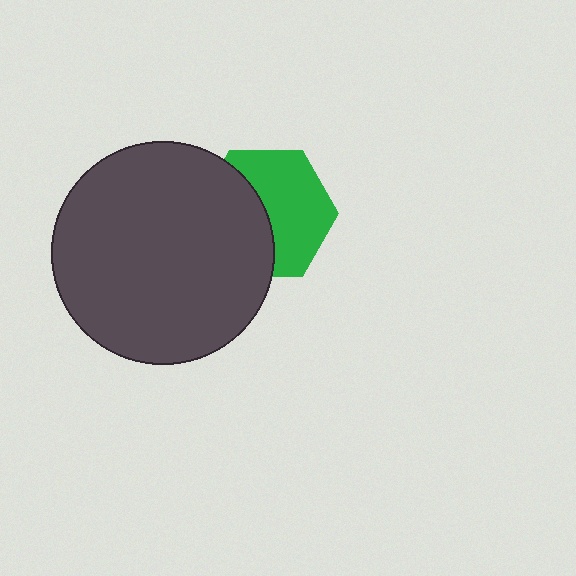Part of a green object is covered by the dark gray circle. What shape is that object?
It is a hexagon.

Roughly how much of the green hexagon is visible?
About half of it is visible (roughly 55%).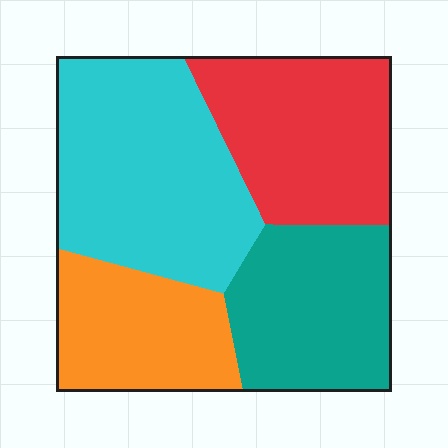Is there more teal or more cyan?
Cyan.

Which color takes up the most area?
Cyan, at roughly 35%.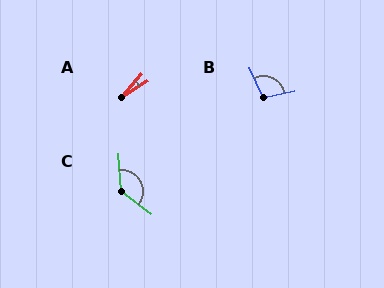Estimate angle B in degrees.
Approximately 104 degrees.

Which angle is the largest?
C, at approximately 131 degrees.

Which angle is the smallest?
A, at approximately 18 degrees.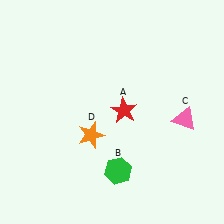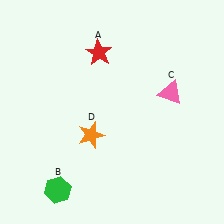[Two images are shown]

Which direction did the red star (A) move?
The red star (A) moved up.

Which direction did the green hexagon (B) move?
The green hexagon (B) moved left.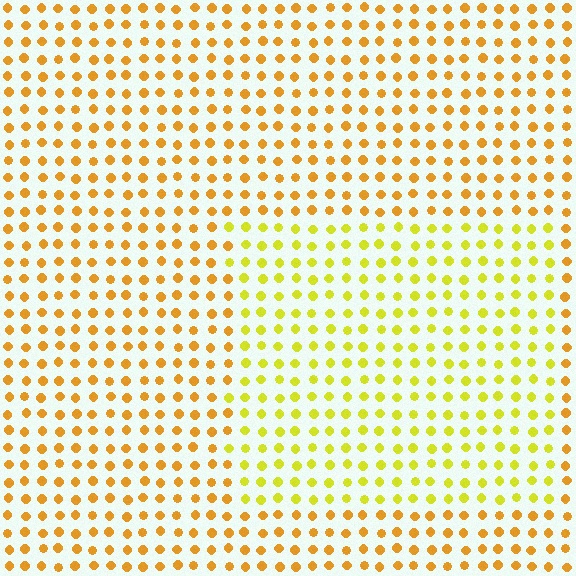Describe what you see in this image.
The image is filled with small orange elements in a uniform arrangement. A rectangle-shaped region is visible where the elements are tinted to a slightly different hue, forming a subtle color boundary.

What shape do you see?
I see a rectangle.